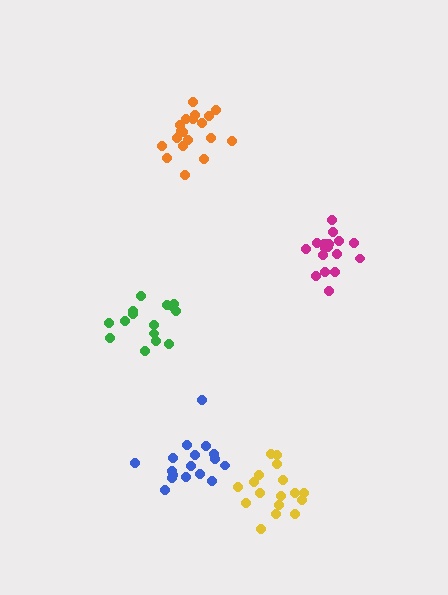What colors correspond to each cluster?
The clusters are colored: green, orange, yellow, magenta, blue.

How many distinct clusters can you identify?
There are 5 distinct clusters.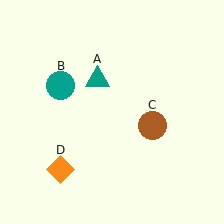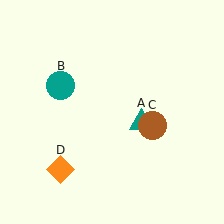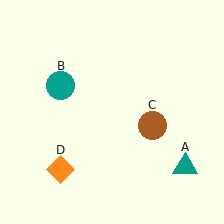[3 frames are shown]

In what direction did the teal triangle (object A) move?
The teal triangle (object A) moved down and to the right.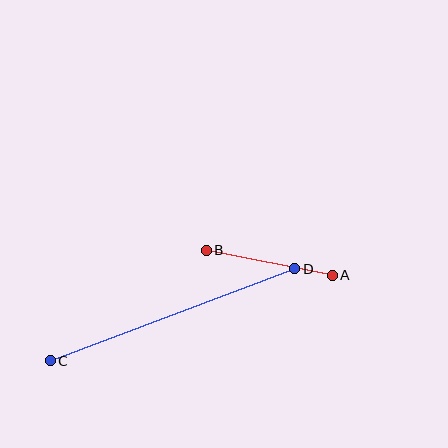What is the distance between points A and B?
The distance is approximately 128 pixels.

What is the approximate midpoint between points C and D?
The midpoint is at approximately (172, 315) pixels.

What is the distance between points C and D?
The distance is approximately 261 pixels.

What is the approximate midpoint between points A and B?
The midpoint is at approximately (269, 263) pixels.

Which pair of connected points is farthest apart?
Points C and D are farthest apart.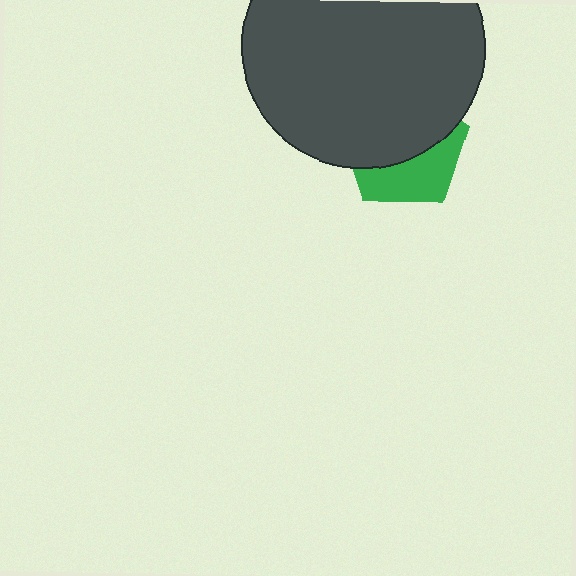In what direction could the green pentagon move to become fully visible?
The green pentagon could move down. That would shift it out from behind the dark gray circle entirely.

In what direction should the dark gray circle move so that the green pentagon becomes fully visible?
The dark gray circle should move up. That is the shortest direction to clear the overlap and leave the green pentagon fully visible.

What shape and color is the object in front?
The object in front is a dark gray circle.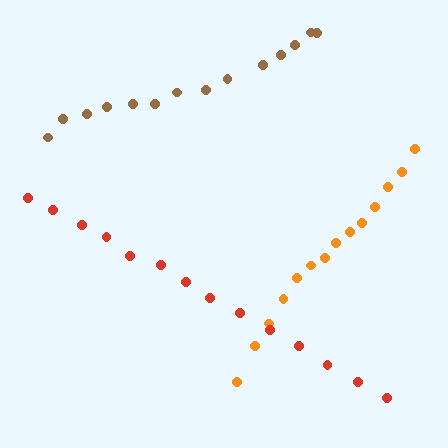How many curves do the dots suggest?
There are 3 distinct paths.